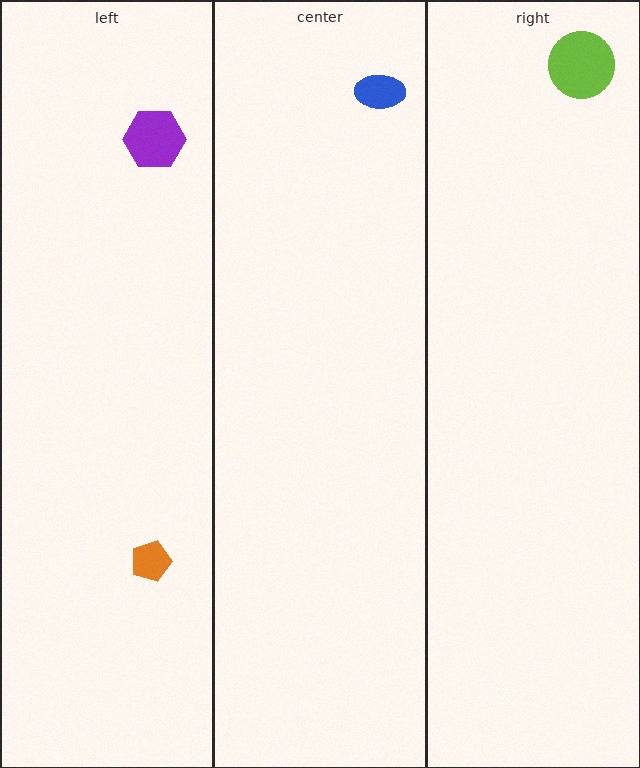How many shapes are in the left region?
2.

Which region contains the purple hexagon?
The left region.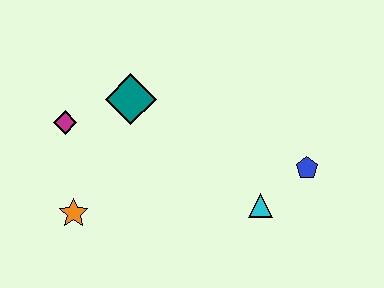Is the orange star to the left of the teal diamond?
Yes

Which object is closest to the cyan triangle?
The blue pentagon is closest to the cyan triangle.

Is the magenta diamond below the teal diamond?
Yes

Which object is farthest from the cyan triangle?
The magenta diamond is farthest from the cyan triangle.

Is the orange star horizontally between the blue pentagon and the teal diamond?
No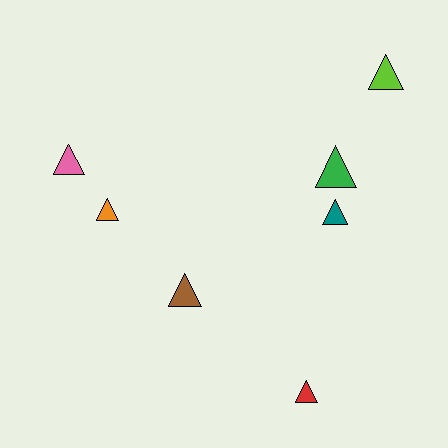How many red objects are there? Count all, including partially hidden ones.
There is 1 red object.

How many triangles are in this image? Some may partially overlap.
There are 7 triangles.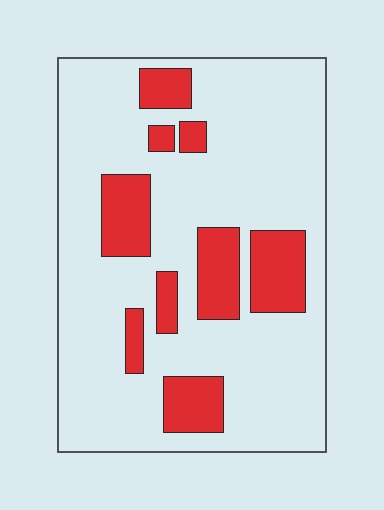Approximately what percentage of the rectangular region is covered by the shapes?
Approximately 20%.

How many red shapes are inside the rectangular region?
9.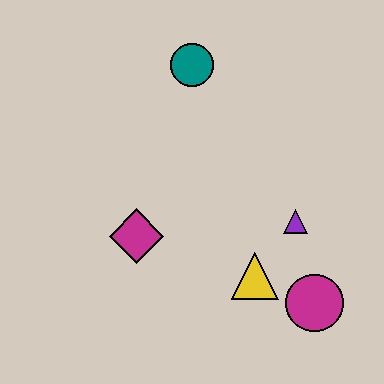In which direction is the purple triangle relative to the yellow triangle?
The purple triangle is above the yellow triangle.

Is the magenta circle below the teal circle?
Yes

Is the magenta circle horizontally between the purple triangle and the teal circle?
No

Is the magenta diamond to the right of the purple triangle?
No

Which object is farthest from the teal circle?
The magenta circle is farthest from the teal circle.